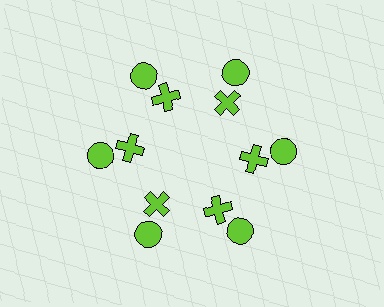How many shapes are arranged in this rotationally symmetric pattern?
There are 12 shapes, arranged in 6 groups of 2.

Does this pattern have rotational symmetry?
Yes, this pattern has 6-fold rotational symmetry. It looks the same after rotating 60 degrees around the center.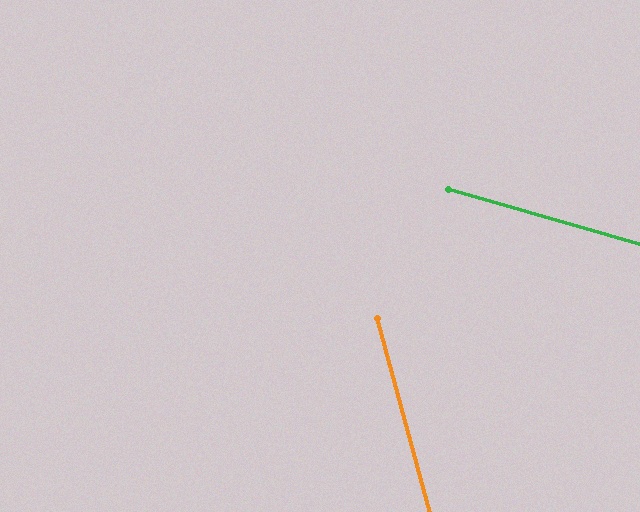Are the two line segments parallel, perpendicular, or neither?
Neither parallel nor perpendicular — they differ by about 59°.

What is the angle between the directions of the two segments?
Approximately 59 degrees.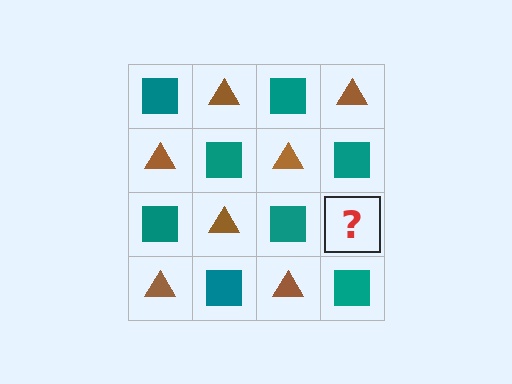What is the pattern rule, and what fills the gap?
The rule is that it alternates teal square and brown triangle in a checkerboard pattern. The gap should be filled with a brown triangle.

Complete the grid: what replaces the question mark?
The question mark should be replaced with a brown triangle.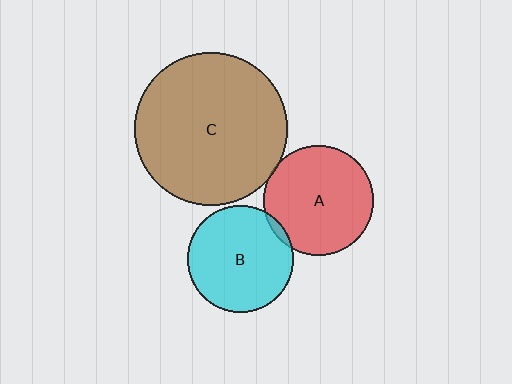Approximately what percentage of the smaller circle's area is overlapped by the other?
Approximately 5%.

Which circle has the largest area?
Circle C (brown).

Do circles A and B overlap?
Yes.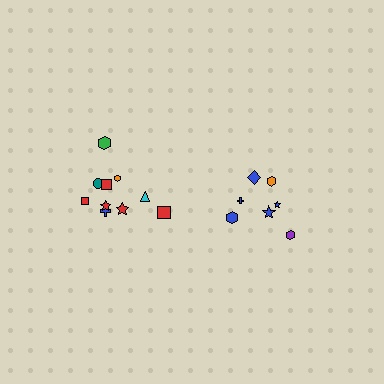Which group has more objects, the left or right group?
The left group.